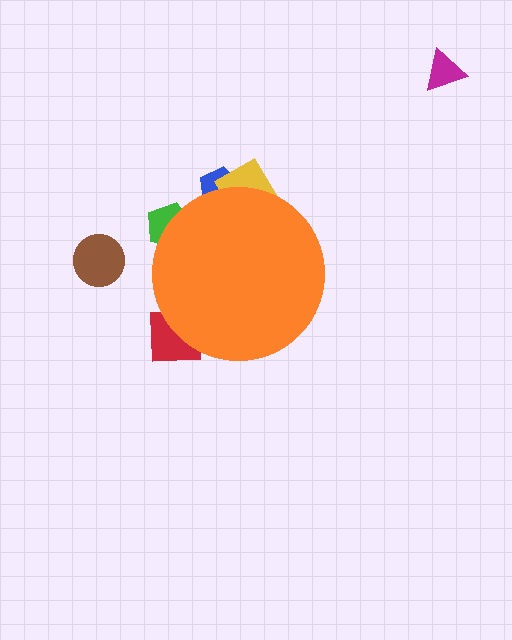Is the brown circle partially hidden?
No, the brown circle is fully visible.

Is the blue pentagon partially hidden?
Yes, the blue pentagon is partially hidden behind the orange circle.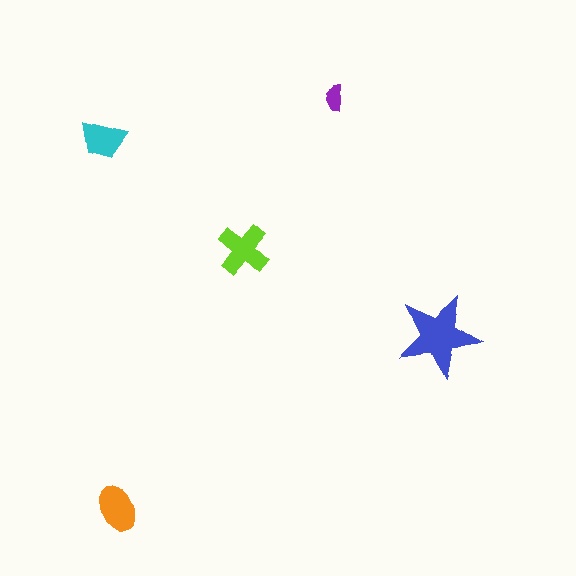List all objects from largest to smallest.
The blue star, the lime cross, the orange ellipse, the cyan trapezoid, the purple semicircle.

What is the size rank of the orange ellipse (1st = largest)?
3rd.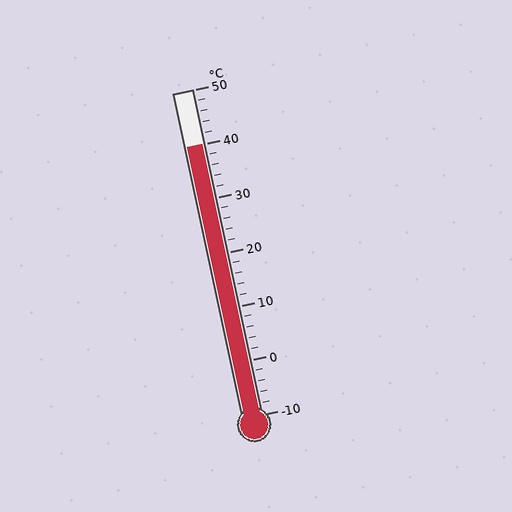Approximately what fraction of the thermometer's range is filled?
The thermometer is filled to approximately 85% of its range.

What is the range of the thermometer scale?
The thermometer scale ranges from -10°C to 50°C.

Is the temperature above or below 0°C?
The temperature is above 0°C.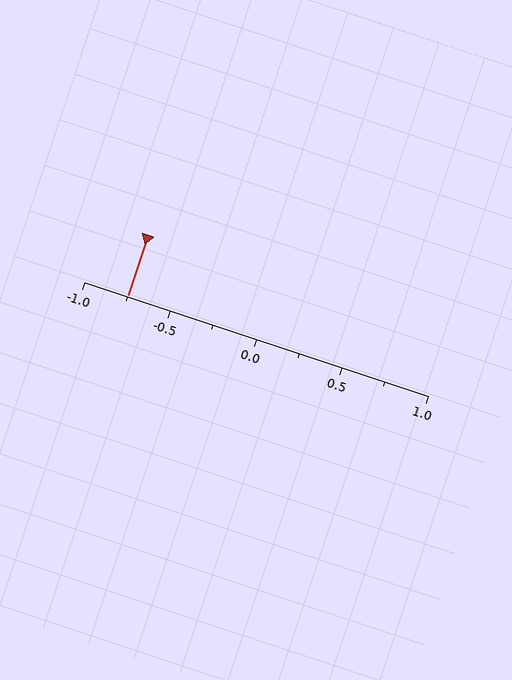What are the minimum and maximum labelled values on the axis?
The axis runs from -1.0 to 1.0.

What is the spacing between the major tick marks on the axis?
The major ticks are spaced 0.5 apart.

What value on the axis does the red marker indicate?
The marker indicates approximately -0.75.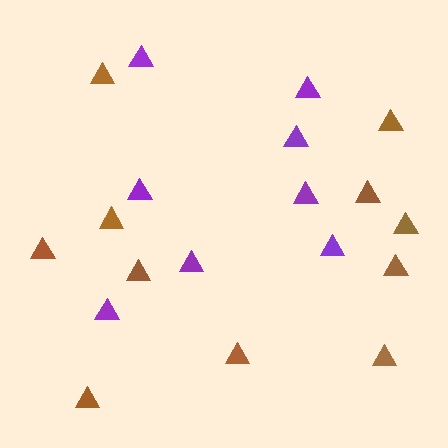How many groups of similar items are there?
There are 2 groups: one group of brown triangles (11) and one group of purple triangles (8).